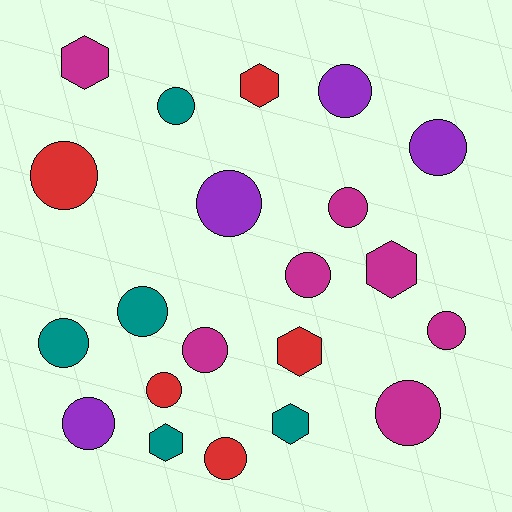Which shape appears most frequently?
Circle, with 15 objects.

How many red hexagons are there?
There are 2 red hexagons.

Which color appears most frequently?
Magenta, with 7 objects.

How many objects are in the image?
There are 21 objects.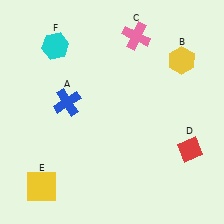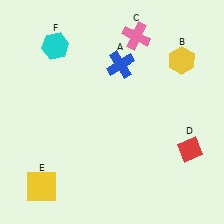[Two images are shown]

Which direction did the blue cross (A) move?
The blue cross (A) moved right.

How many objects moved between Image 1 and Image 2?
1 object moved between the two images.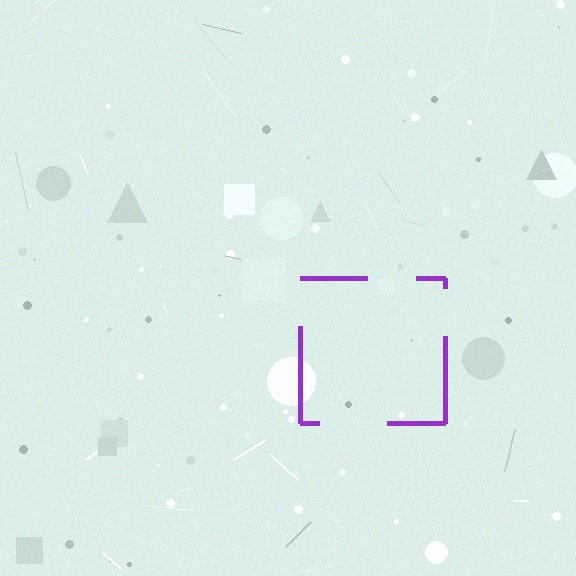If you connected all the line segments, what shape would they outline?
They would outline a square.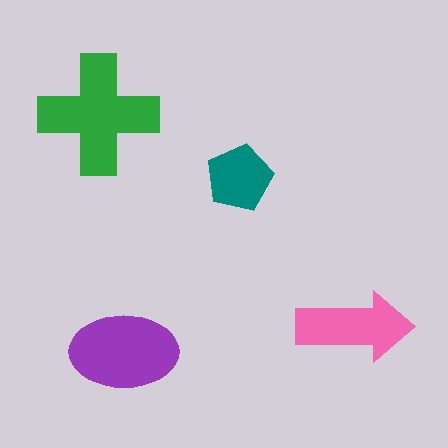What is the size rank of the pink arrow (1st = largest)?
3rd.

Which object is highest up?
The green cross is topmost.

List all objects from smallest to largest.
The teal pentagon, the pink arrow, the purple ellipse, the green cross.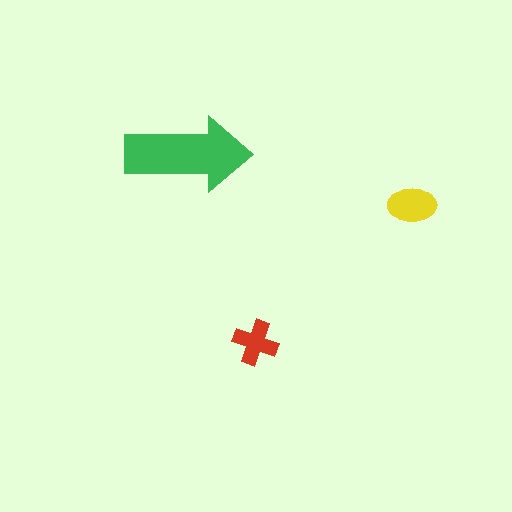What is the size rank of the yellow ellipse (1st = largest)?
2nd.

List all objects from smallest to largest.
The red cross, the yellow ellipse, the green arrow.